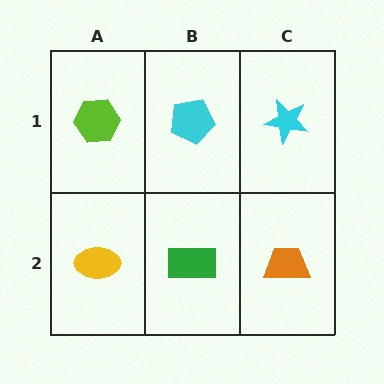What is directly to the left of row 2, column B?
A yellow ellipse.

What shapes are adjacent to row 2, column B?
A cyan pentagon (row 1, column B), a yellow ellipse (row 2, column A), an orange trapezoid (row 2, column C).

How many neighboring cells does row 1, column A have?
2.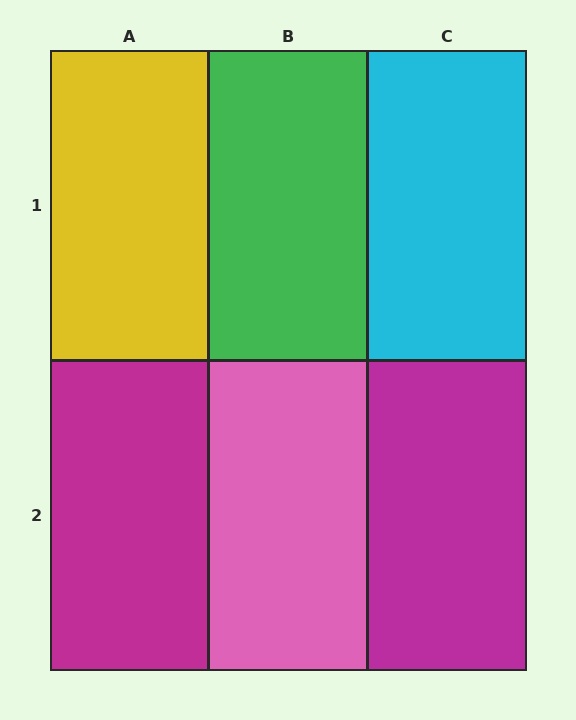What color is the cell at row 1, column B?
Green.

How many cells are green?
1 cell is green.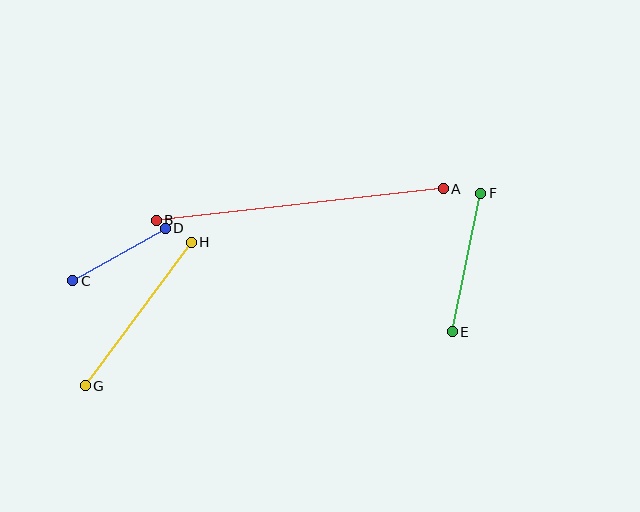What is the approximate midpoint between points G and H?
The midpoint is at approximately (138, 314) pixels.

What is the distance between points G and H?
The distance is approximately 178 pixels.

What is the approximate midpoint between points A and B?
The midpoint is at approximately (300, 205) pixels.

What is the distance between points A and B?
The distance is approximately 289 pixels.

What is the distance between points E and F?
The distance is approximately 141 pixels.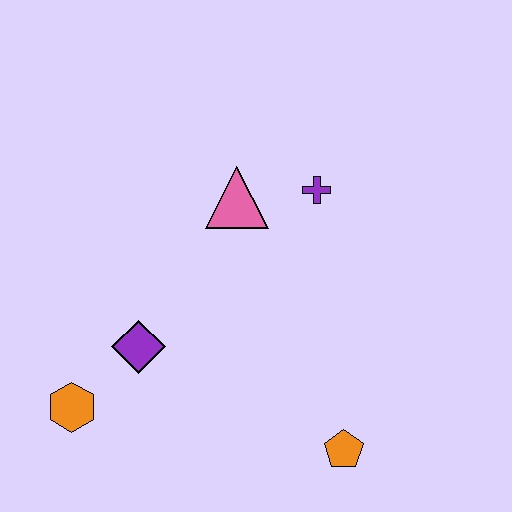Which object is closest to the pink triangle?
The purple cross is closest to the pink triangle.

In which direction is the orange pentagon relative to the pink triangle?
The orange pentagon is below the pink triangle.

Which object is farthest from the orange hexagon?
The purple cross is farthest from the orange hexagon.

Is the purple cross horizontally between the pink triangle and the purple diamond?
No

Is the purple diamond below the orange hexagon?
No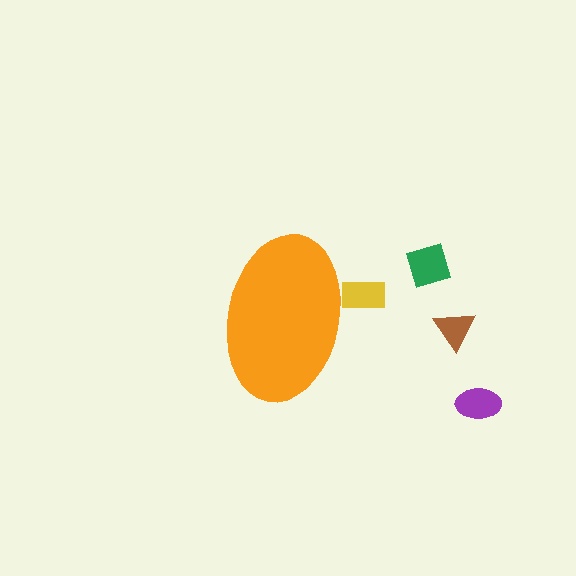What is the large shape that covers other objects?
An orange ellipse.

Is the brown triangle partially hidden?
No, the brown triangle is fully visible.